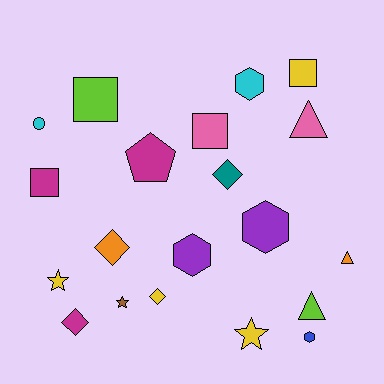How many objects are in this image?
There are 20 objects.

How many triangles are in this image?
There are 3 triangles.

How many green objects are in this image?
There are no green objects.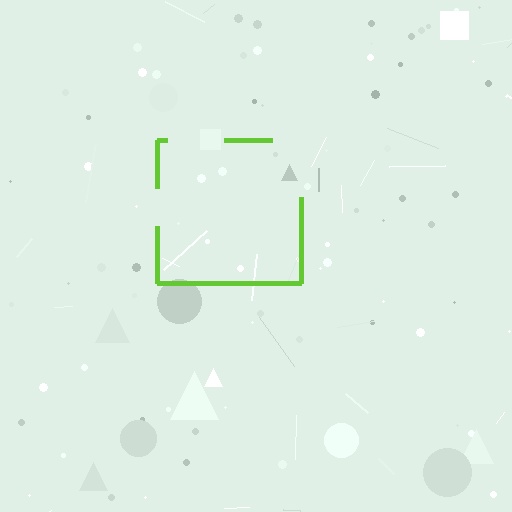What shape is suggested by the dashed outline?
The dashed outline suggests a square.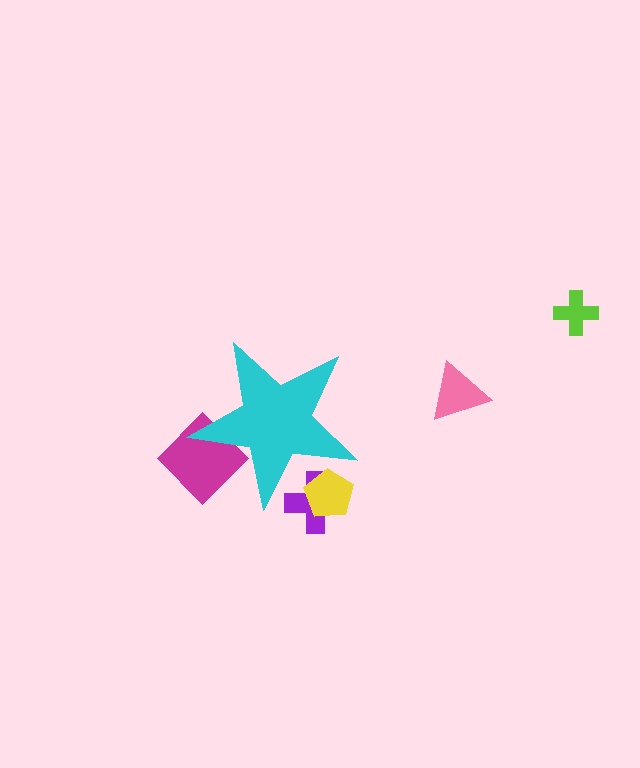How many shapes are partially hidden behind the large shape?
3 shapes are partially hidden.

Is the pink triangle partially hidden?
No, the pink triangle is fully visible.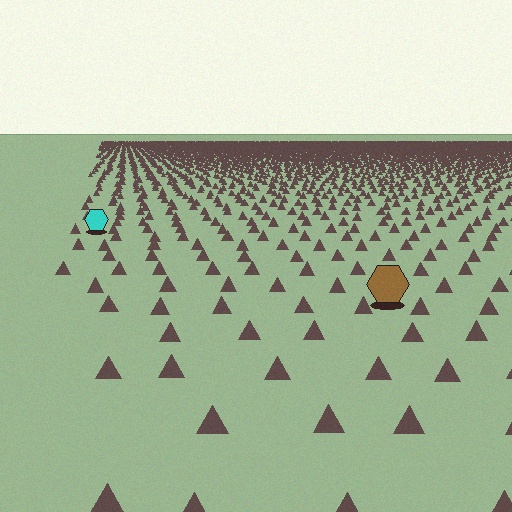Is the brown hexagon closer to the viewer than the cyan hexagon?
Yes. The brown hexagon is closer — you can tell from the texture gradient: the ground texture is coarser near it.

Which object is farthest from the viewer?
The cyan hexagon is farthest from the viewer. It appears smaller and the ground texture around it is denser.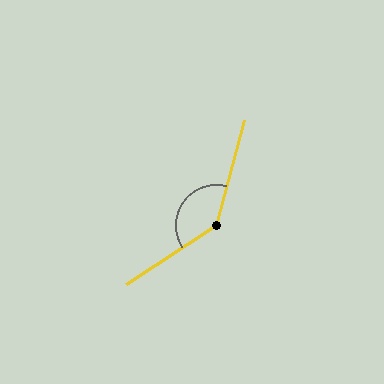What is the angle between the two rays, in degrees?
Approximately 138 degrees.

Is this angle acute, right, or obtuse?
It is obtuse.